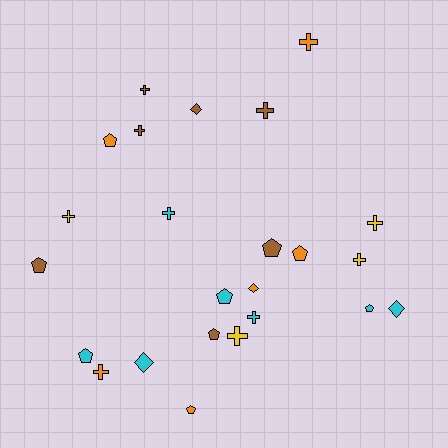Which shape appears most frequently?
Cross, with 11 objects.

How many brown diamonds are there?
There is 1 brown diamond.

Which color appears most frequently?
Brown, with 7 objects.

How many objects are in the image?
There are 24 objects.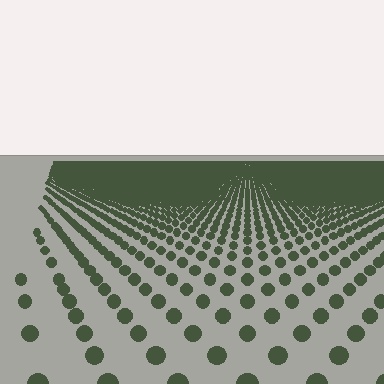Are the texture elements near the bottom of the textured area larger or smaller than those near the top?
Larger. Near the bottom, elements are closer to the viewer and appear at a bigger on-screen size.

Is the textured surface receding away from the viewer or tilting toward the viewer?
The surface is receding away from the viewer. Texture elements get smaller and denser toward the top.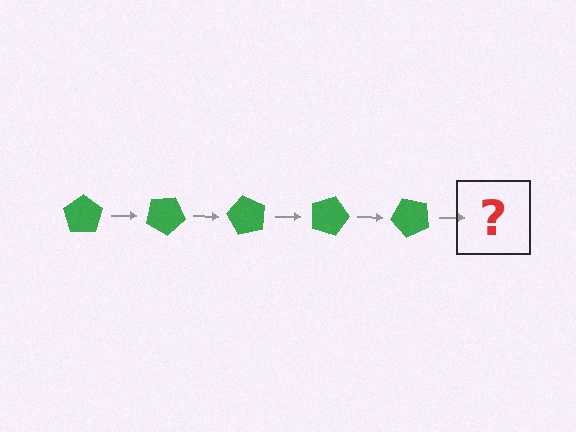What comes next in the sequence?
The next element should be a green pentagon rotated 150 degrees.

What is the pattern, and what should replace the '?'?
The pattern is that the pentagon rotates 30 degrees each step. The '?' should be a green pentagon rotated 150 degrees.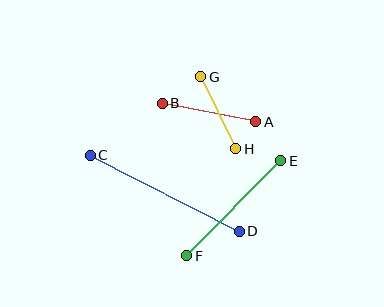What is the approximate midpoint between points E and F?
The midpoint is at approximately (234, 208) pixels.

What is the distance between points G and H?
The distance is approximately 80 pixels.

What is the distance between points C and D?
The distance is approximately 167 pixels.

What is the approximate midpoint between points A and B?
The midpoint is at approximately (209, 113) pixels.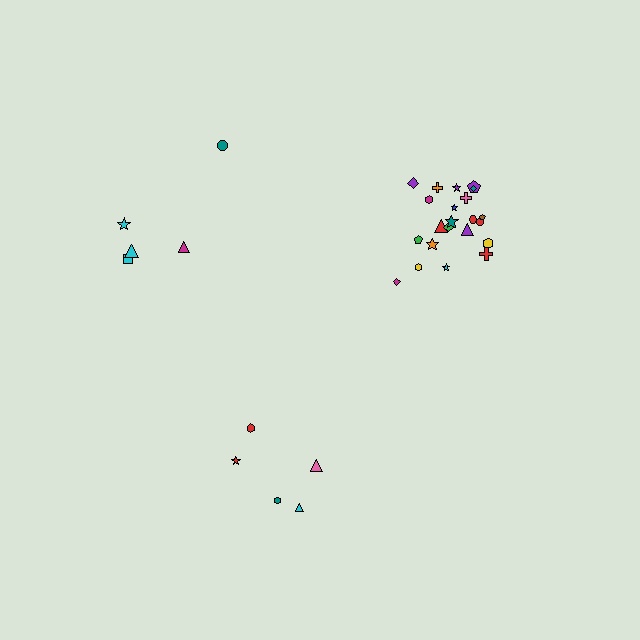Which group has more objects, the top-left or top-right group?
The top-right group.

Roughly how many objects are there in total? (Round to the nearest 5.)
Roughly 30 objects in total.